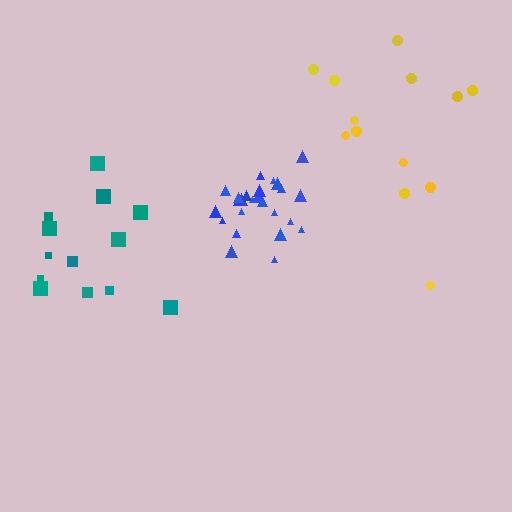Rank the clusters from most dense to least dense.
blue, teal, yellow.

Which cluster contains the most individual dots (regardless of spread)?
Blue (25).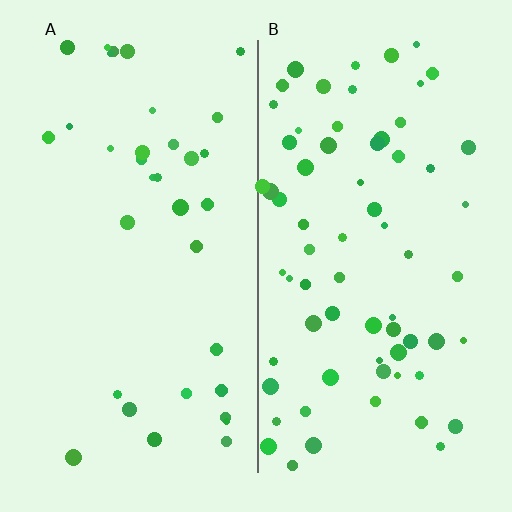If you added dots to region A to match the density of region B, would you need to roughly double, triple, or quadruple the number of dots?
Approximately double.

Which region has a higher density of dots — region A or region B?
B (the right).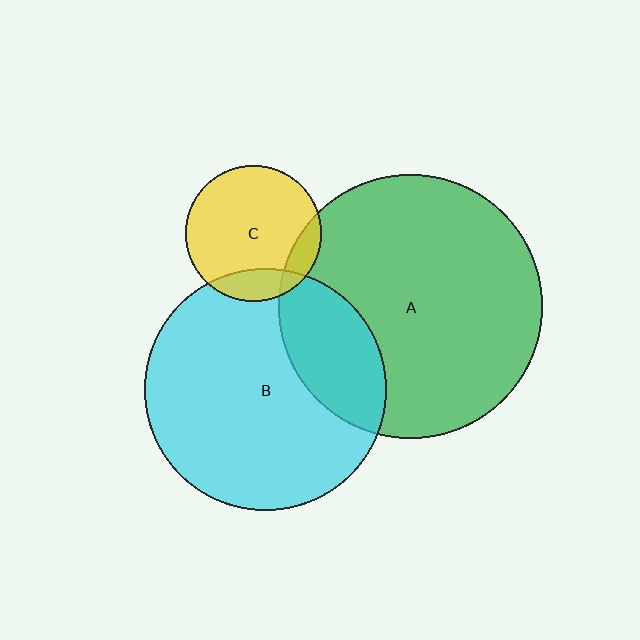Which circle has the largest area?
Circle A (green).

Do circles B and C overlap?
Yes.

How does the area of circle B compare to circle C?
Approximately 3.2 times.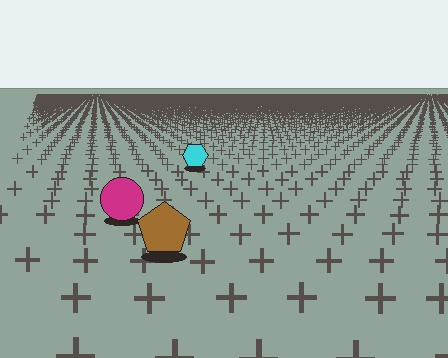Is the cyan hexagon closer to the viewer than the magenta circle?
No. The magenta circle is closer — you can tell from the texture gradient: the ground texture is coarser near it.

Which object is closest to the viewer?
The brown pentagon is closest. The texture marks near it are larger and more spread out.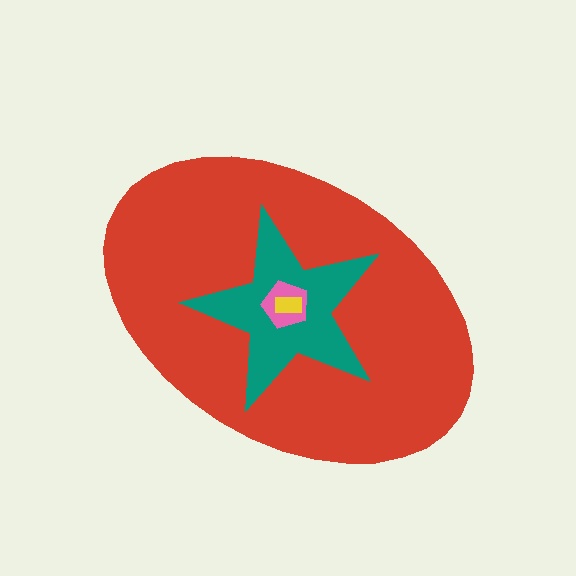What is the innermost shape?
The yellow rectangle.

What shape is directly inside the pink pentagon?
The yellow rectangle.